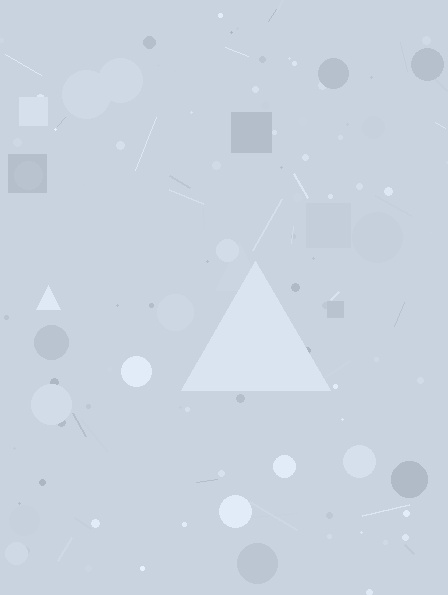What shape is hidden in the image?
A triangle is hidden in the image.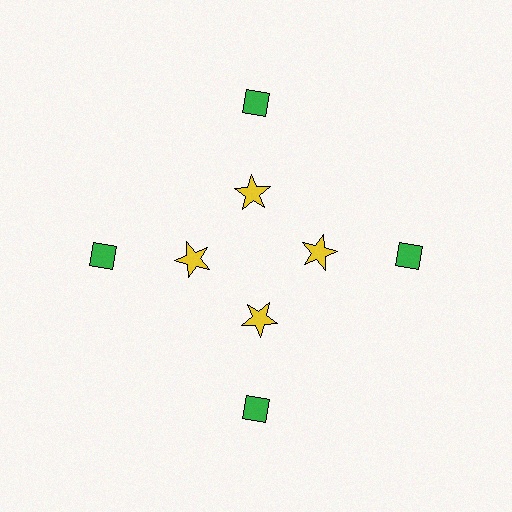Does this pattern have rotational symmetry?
Yes, this pattern has 4-fold rotational symmetry. It looks the same after rotating 90 degrees around the center.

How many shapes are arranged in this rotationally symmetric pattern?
There are 8 shapes, arranged in 4 groups of 2.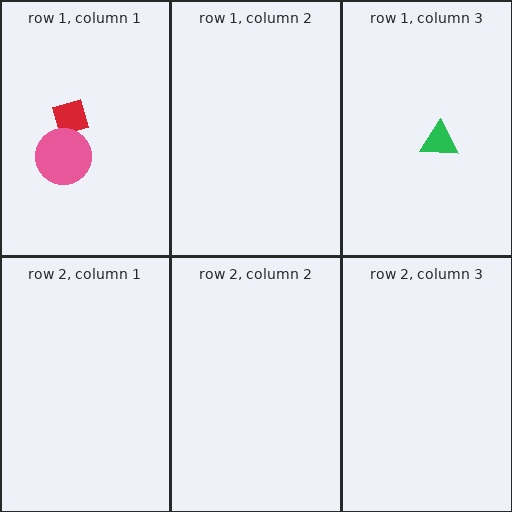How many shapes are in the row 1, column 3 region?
1.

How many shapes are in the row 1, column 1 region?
2.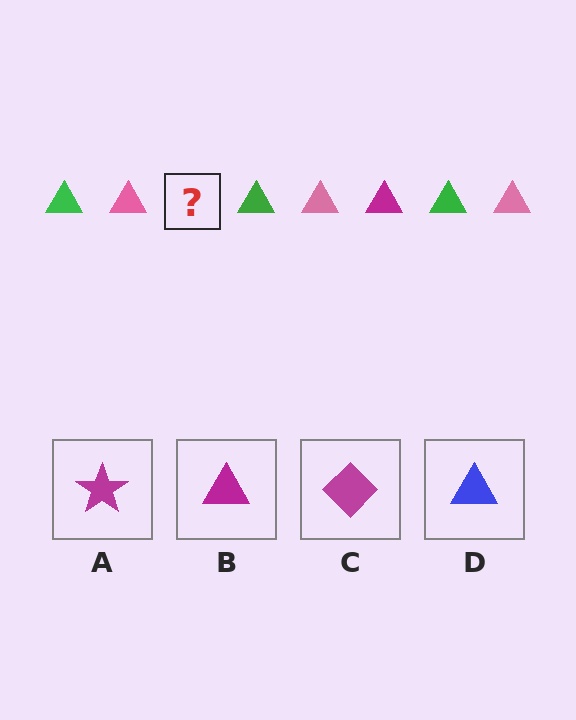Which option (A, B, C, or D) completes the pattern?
B.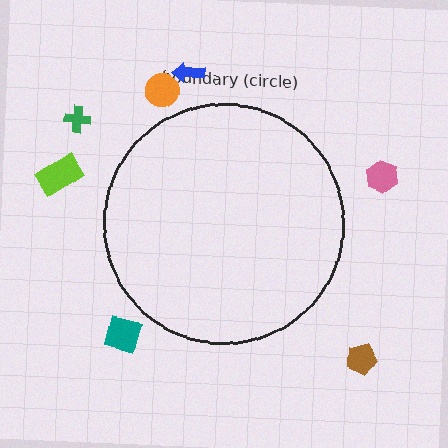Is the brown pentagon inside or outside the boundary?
Outside.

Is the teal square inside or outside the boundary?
Outside.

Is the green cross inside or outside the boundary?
Outside.